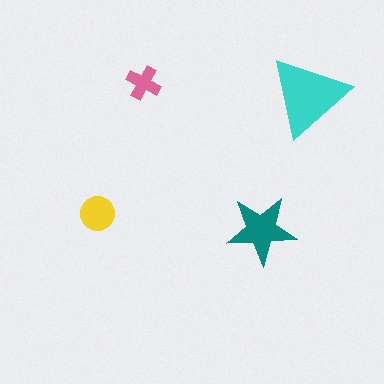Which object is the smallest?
The pink cross.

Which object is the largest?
The cyan triangle.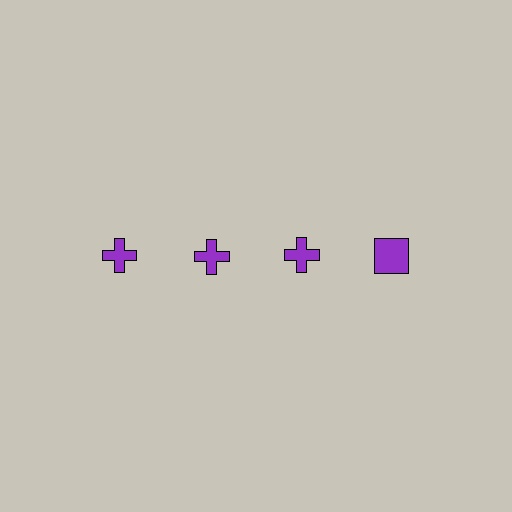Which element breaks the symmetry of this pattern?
The purple square in the top row, second from right column breaks the symmetry. All other shapes are purple crosses.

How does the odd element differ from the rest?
It has a different shape: square instead of cross.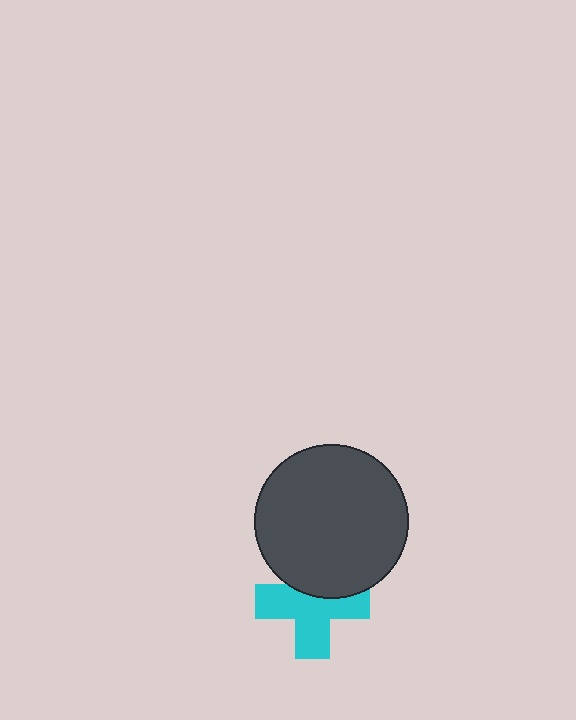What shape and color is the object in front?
The object in front is a dark gray circle.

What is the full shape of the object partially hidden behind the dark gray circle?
The partially hidden object is a cyan cross.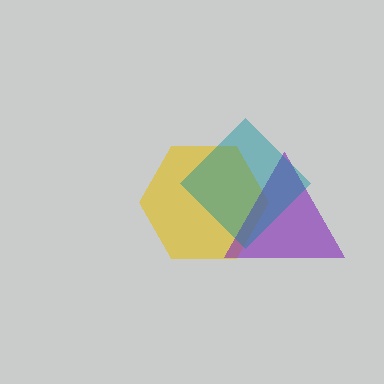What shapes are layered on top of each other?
The layered shapes are: a yellow hexagon, a purple triangle, a teal diamond.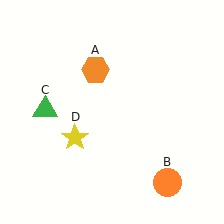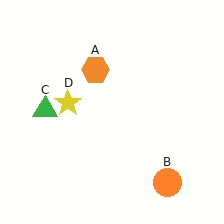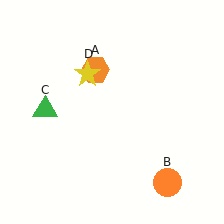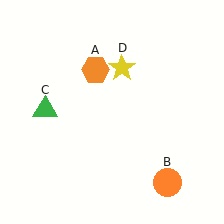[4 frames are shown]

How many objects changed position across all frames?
1 object changed position: yellow star (object D).